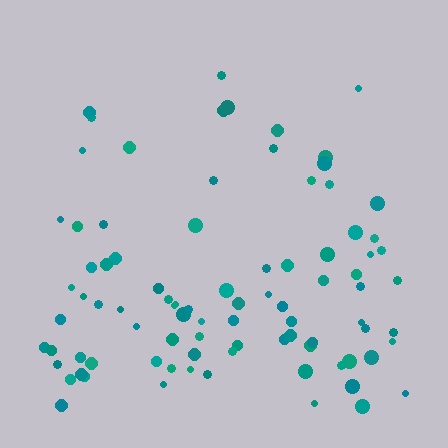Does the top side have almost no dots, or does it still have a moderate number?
Still a moderate number, just noticeably fewer than the bottom.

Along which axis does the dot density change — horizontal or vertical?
Vertical.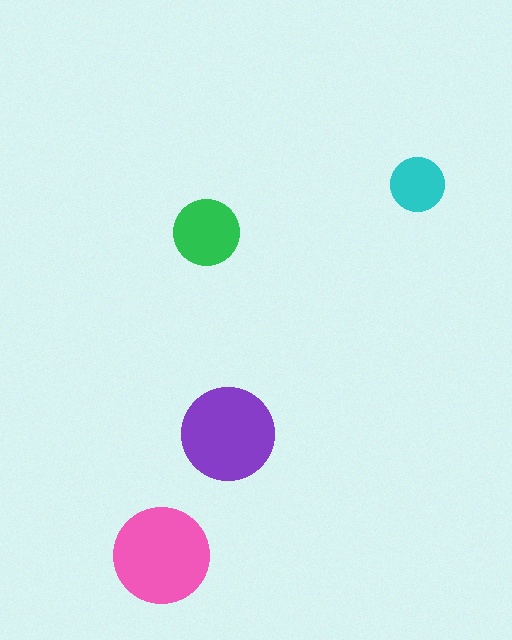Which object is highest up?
The cyan circle is topmost.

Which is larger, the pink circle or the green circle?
The pink one.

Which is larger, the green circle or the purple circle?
The purple one.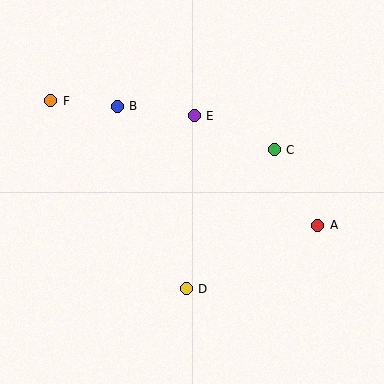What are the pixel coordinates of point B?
Point B is at (117, 106).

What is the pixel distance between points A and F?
The distance between A and F is 295 pixels.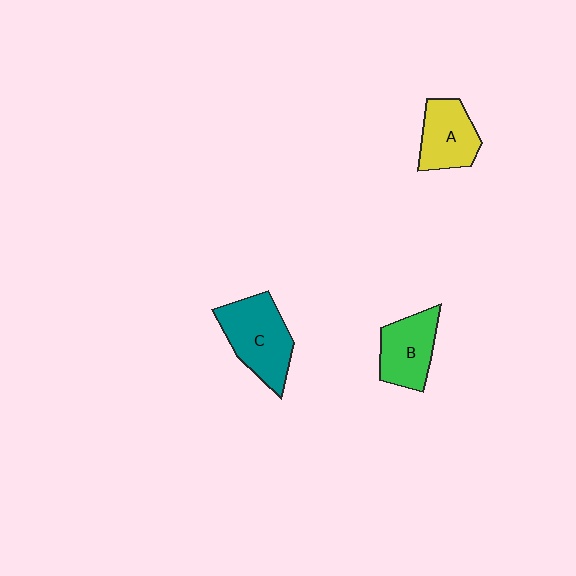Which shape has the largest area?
Shape C (teal).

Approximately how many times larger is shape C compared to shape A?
Approximately 1.3 times.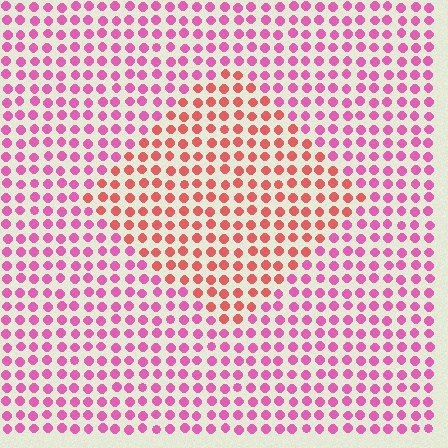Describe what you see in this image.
The image is filled with small pink elements in a uniform arrangement. A diamond-shaped region is visible where the elements are tinted to a slightly different hue, forming a subtle color boundary.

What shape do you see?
I see a diamond.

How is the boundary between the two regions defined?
The boundary is defined purely by a slight shift in hue (about 38 degrees). Spacing, size, and orientation are identical on both sides.